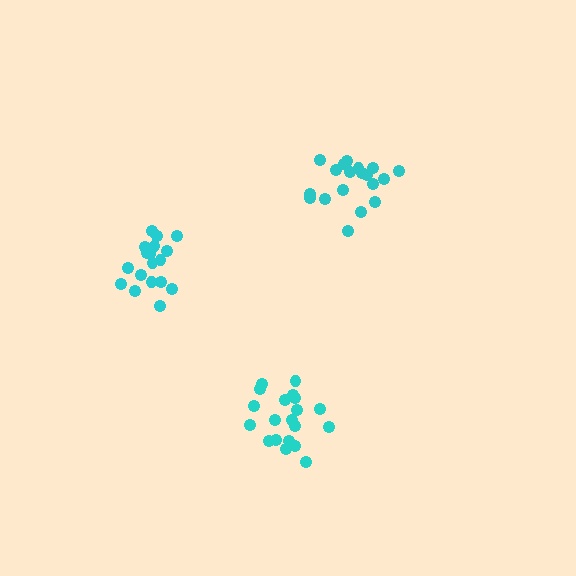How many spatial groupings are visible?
There are 3 spatial groupings.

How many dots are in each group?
Group 1: 20 dots, Group 2: 19 dots, Group 3: 19 dots (58 total).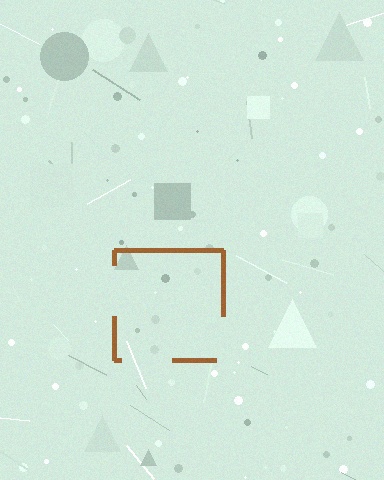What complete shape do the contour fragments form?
The contour fragments form a square.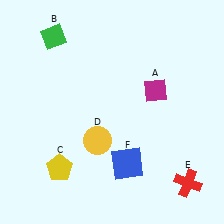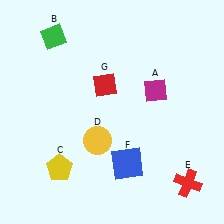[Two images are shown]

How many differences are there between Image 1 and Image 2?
There is 1 difference between the two images.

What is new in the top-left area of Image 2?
A red diamond (G) was added in the top-left area of Image 2.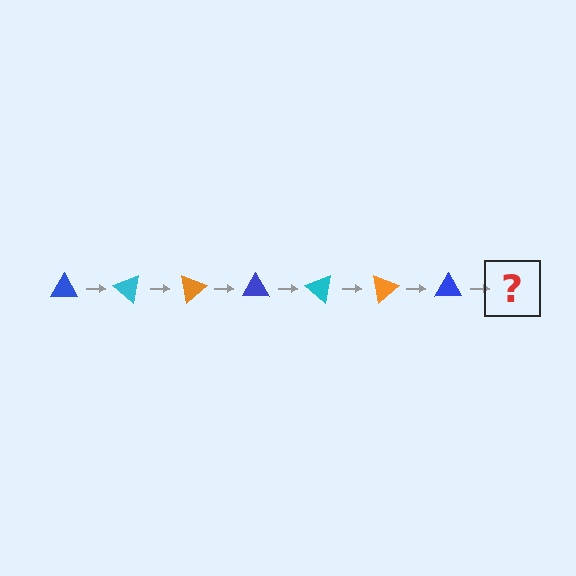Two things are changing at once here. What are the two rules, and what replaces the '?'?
The two rules are that it rotates 40 degrees each step and the color cycles through blue, cyan, and orange. The '?' should be a cyan triangle, rotated 280 degrees from the start.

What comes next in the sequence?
The next element should be a cyan triangle, rotated 280 degrees from the start.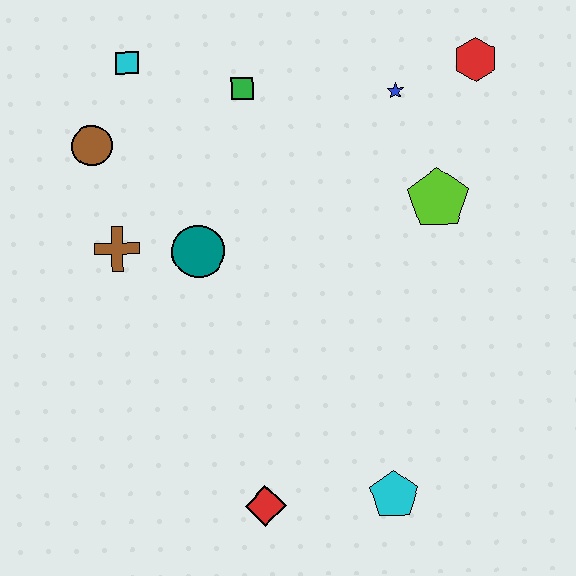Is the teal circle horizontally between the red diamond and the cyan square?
Yes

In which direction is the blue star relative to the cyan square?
The blue star is to the right of the cyan square.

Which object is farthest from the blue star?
The red diamond is farthest from the blue star.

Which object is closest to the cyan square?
The brown circle is closest to the cyan square.